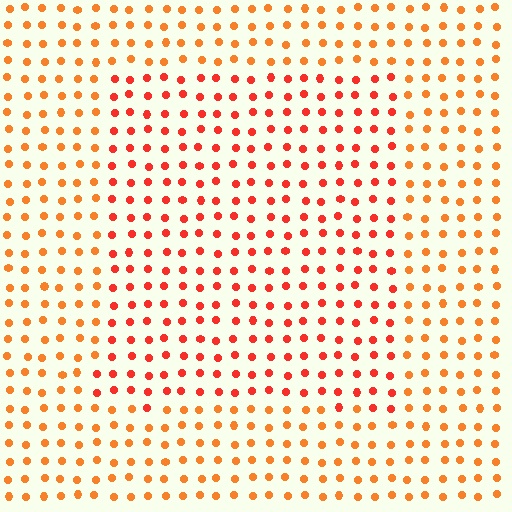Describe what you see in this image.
The image is filled with small orange elements in a uniform arrangement. A rectangle-shaped region is visible where the elements are tinted to a slightly different hue, forming a subtle color boundary.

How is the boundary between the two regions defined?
The boundary is defined purely by a slight shift in hue (about 24 degrees). Spacing, size, and orientation are identical on both sides.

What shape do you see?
I see a rectangle.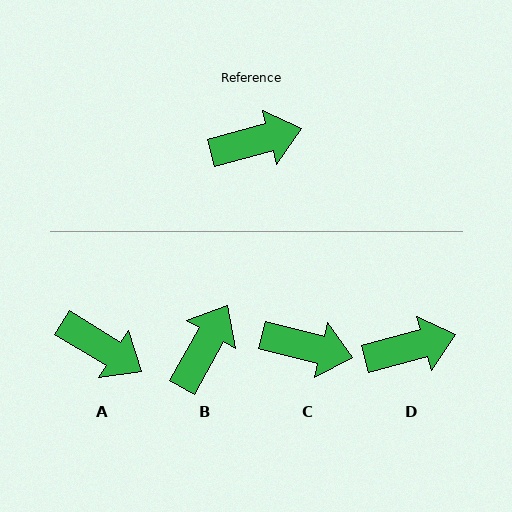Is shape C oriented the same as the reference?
No, it is off by about 29 degrees.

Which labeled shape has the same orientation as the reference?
D.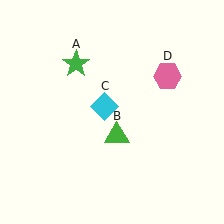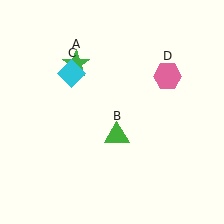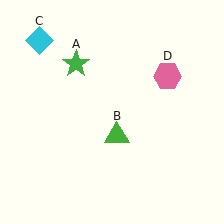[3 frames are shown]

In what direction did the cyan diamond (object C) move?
The cyan diamond (object C) moved up and to the left.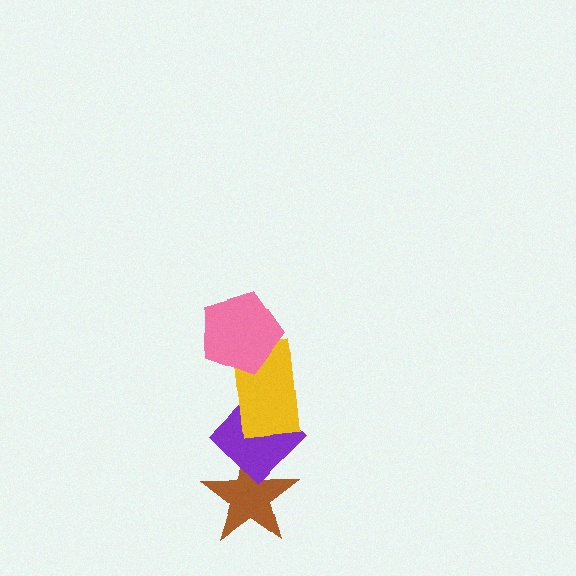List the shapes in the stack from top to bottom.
From top to bottom: the pink pentagon, the yellow rectangle, the purple diamond, the brown star.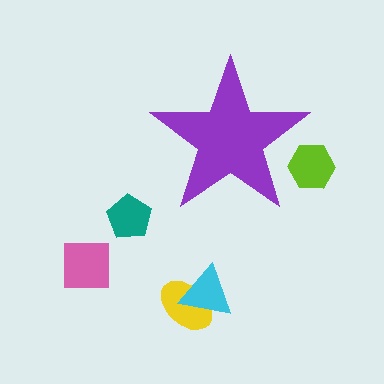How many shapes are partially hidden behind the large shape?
1 shape is partially hidden.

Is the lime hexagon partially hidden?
Yes, the lime hexagon is partially hidden behind the purple star.